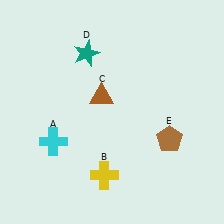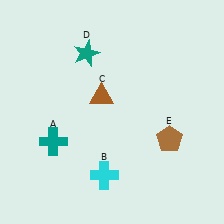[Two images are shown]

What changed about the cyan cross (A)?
In Image 1, A is cyan. In Image 2, it changed to teal.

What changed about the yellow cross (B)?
In Image 1, B is yellow. In Image 2, it changed to cyan.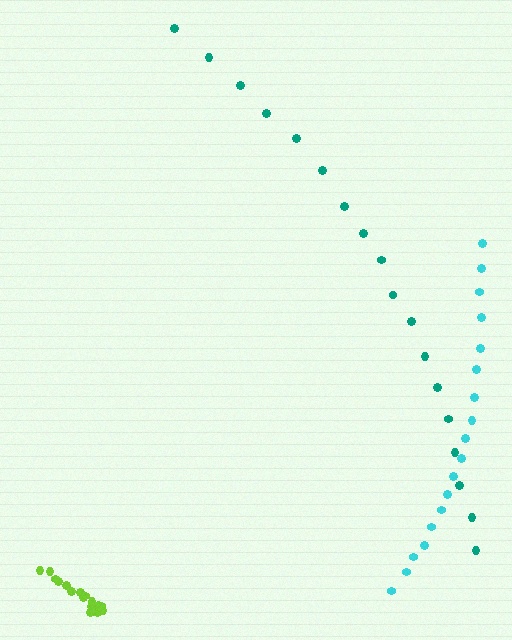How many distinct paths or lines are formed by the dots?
There are 3 distinct paths.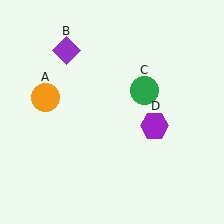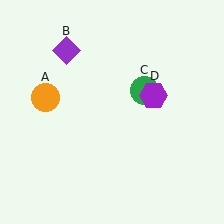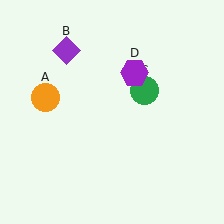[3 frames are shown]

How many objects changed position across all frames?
1 object changed position: purple hexagon (object D).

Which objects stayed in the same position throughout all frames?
Orange circle (object A) and purple diamond (object B) and green circle (object C) remained stationary.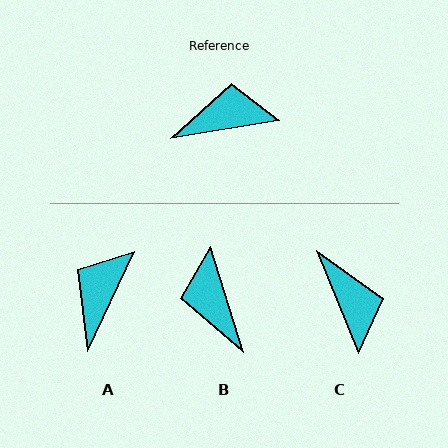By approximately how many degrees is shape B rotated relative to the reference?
Approximately 98 degrees counter-clockwise.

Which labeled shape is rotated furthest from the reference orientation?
B, about 98 degrees away.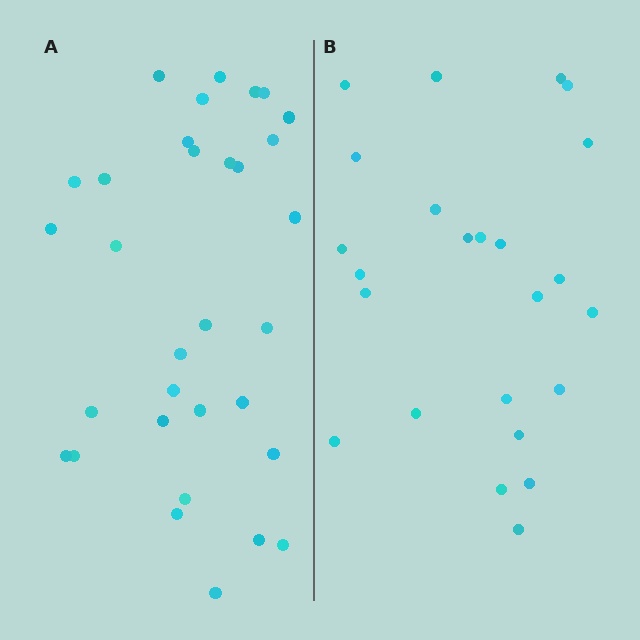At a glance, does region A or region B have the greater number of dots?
Region A (the left region) has more dots.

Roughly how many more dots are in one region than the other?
Region A has roughly 8 or so more dots than region B.